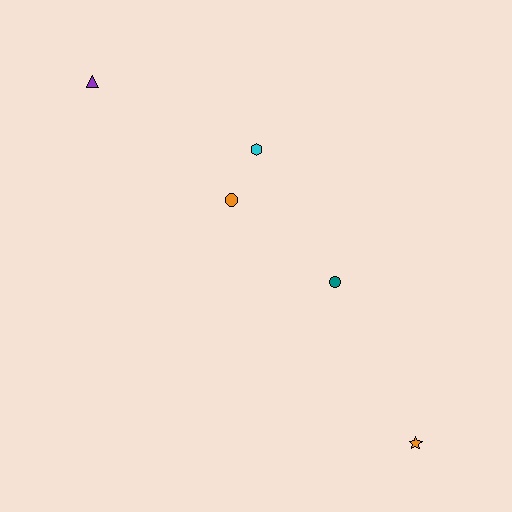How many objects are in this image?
There are 5 objects.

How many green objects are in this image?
There are no green objects.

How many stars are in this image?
There is 1 star.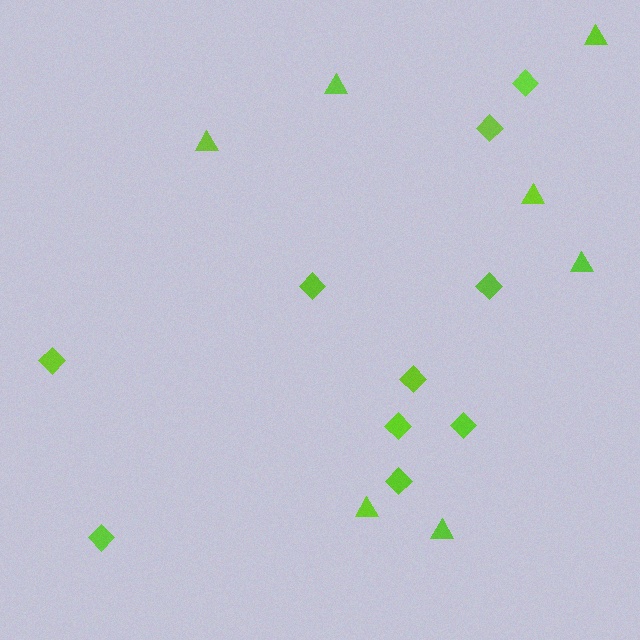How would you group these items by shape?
There are 2 groups: one group of diamonds (10) and one group of triangles (7).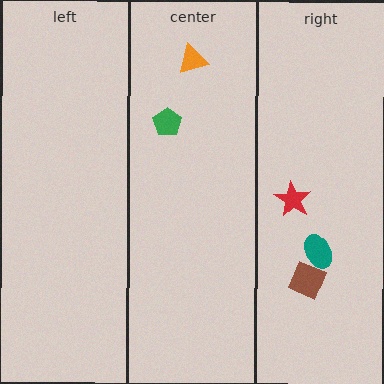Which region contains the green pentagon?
The center region.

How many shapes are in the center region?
2.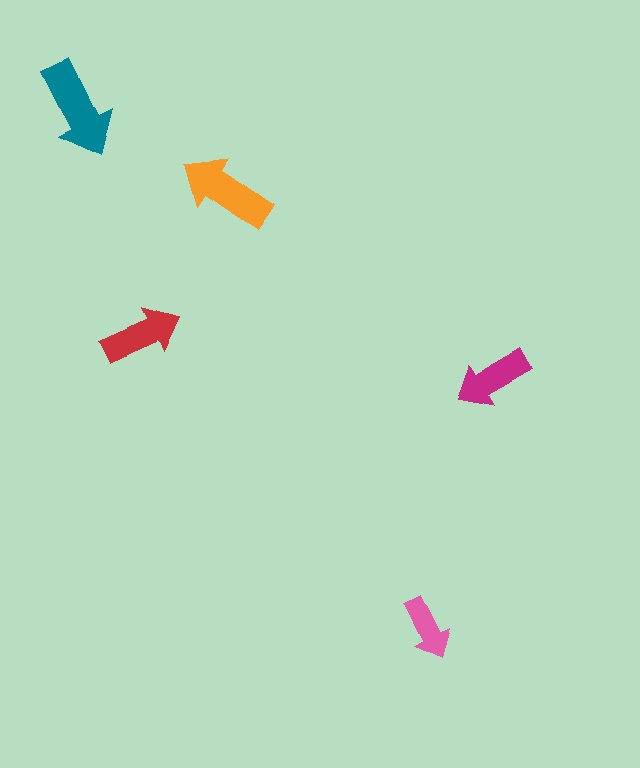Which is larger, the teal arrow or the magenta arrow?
The teal one.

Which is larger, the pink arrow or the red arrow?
The red one.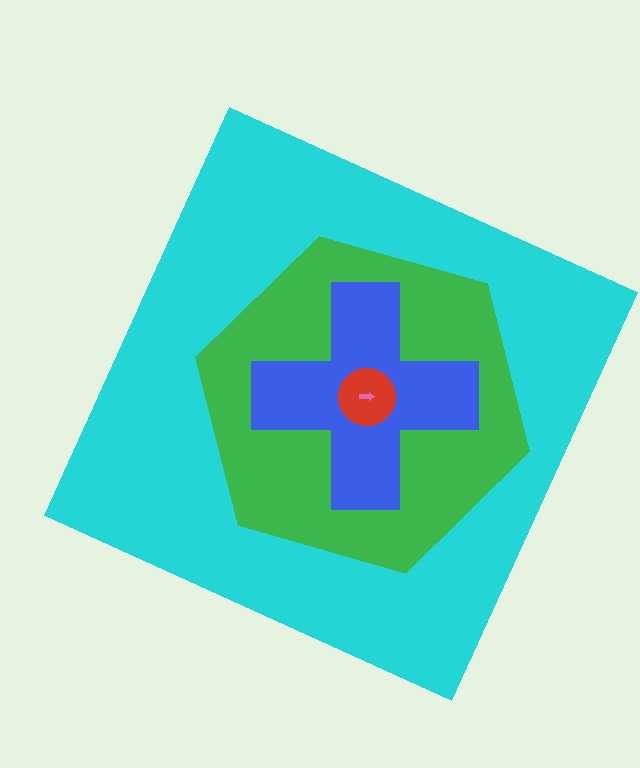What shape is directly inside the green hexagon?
The blue cross.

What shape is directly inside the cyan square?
The green hexagon.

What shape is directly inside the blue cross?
The red circle.